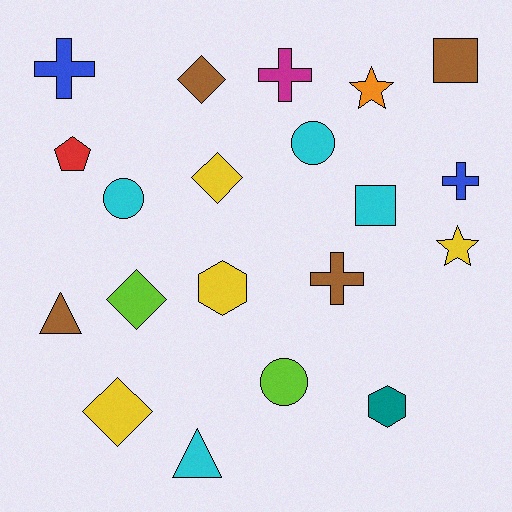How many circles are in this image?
There are 3 circles.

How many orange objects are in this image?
There is 1 orange object.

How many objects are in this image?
There are 20 objects.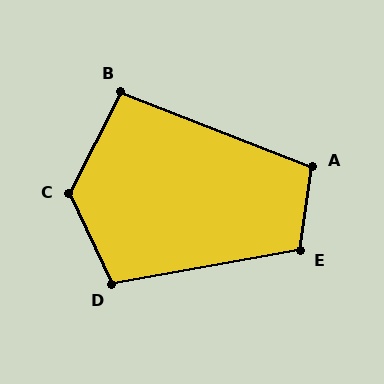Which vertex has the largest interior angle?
C, at approximately 128 degrees.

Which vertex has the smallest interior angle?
B, at approximately 96 degrees.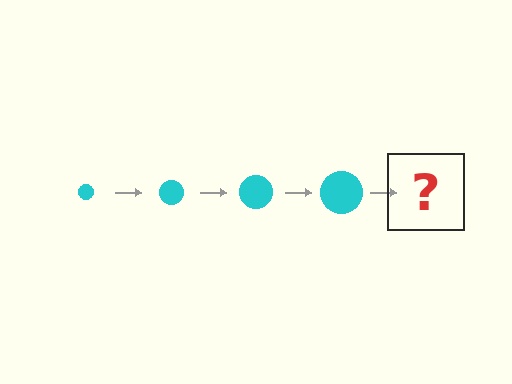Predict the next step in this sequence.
The next step is a cyan circle, larger than the previous one.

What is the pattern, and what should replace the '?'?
The pattern is that the circle gets progressively larger each step. The '?' should be a cyan circle, larger than the previous one.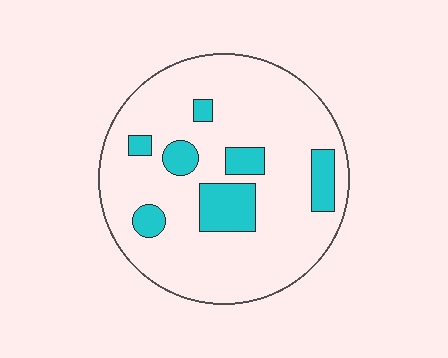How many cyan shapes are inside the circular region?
7.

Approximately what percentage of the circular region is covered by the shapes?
Approximately 15%.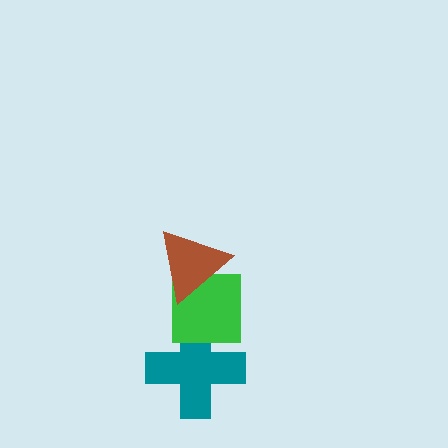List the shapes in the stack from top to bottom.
From top to bottom: the brown triangle, the green square, the teal cross.